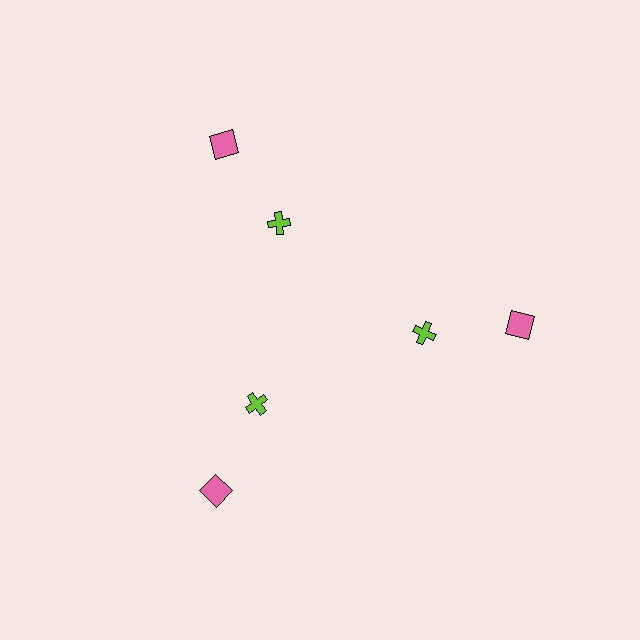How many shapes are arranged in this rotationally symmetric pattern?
There are 6 shapes, arranged in 3 groups of 2.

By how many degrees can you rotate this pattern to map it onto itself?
The pattern maps onto itself every 120 degrees of rotation.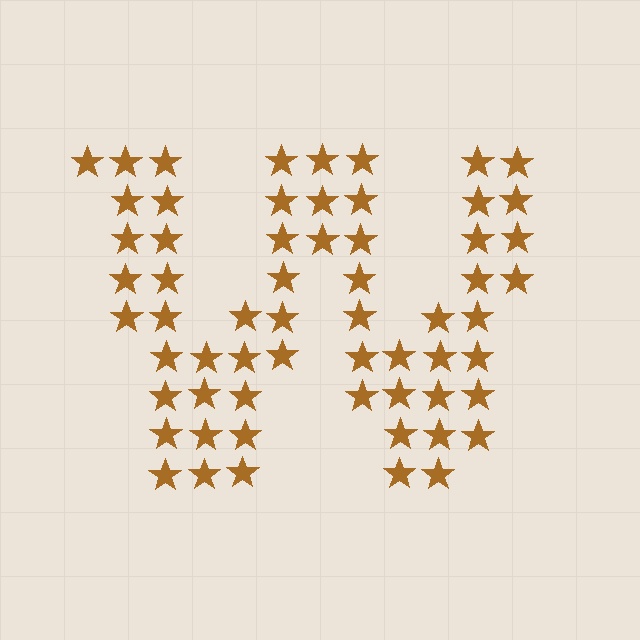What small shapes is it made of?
It is made of small stars.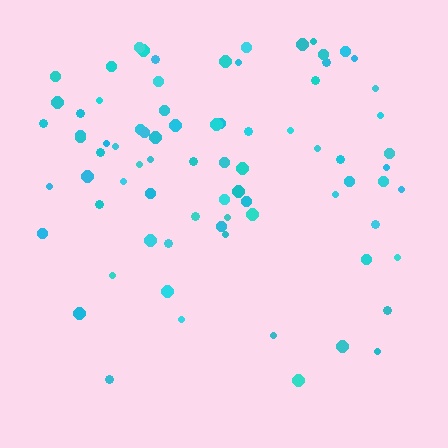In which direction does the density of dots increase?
From bottom to top, with the top side densest.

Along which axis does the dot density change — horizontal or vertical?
Vertical.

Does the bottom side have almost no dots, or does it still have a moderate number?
Still a moderate number, just noticeably fewer than the top.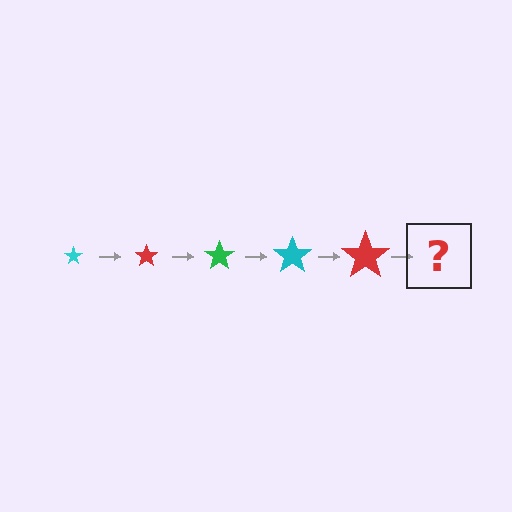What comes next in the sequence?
The next element should be a green star, larger than the previous one.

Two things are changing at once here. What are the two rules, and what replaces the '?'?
The two rules are that the star grows larger each step and the color cycles through cyan, red, and green. The '?' should be a green star, larger than the previous one.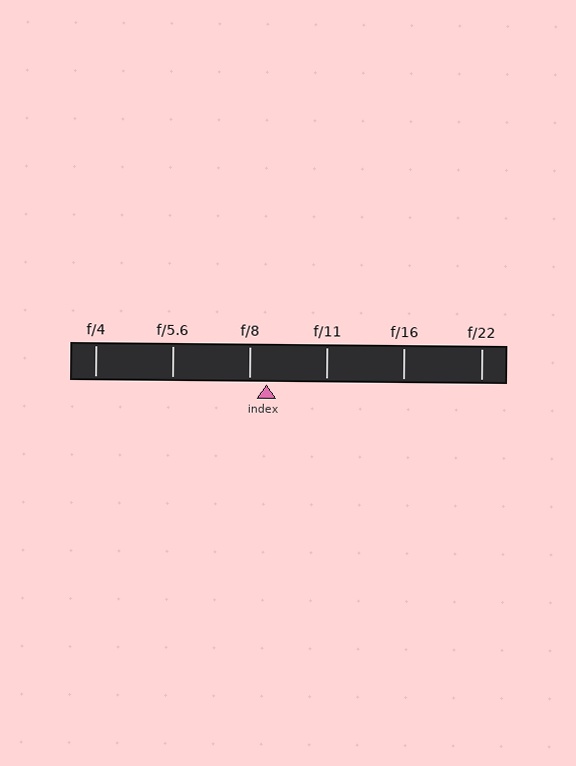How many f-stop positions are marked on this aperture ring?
There are 6 f-stop positions marked.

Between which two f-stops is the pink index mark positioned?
The index mark is between f/8 and f/11.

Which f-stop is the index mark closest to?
The index mark is closest to f/8.